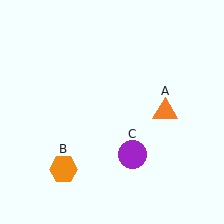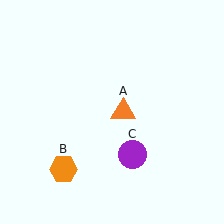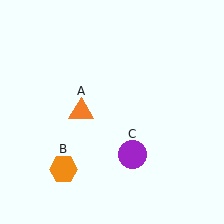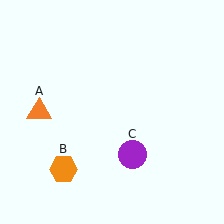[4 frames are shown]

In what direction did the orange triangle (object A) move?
The orange triangle (object A) moved left.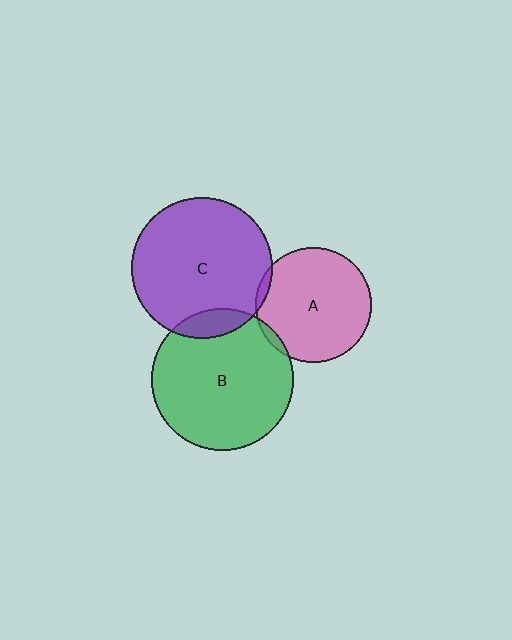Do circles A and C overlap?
Yes.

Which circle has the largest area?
Circle B (green).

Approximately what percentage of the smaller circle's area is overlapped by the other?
Approximately 5%.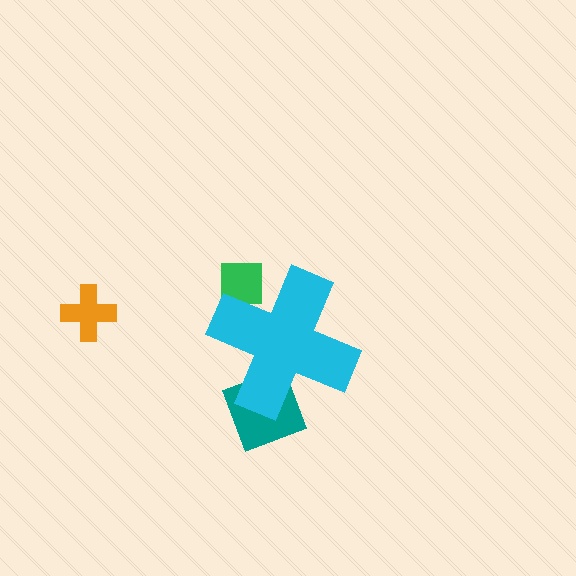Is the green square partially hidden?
Yes, the green square is partially hidden behind the cyan cross.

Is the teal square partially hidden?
Yes, the teal square is partially hidden behind the cyan cross.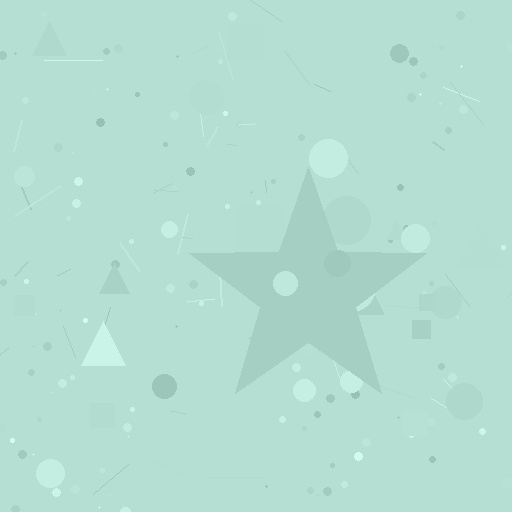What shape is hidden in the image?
A star is hidden in the image.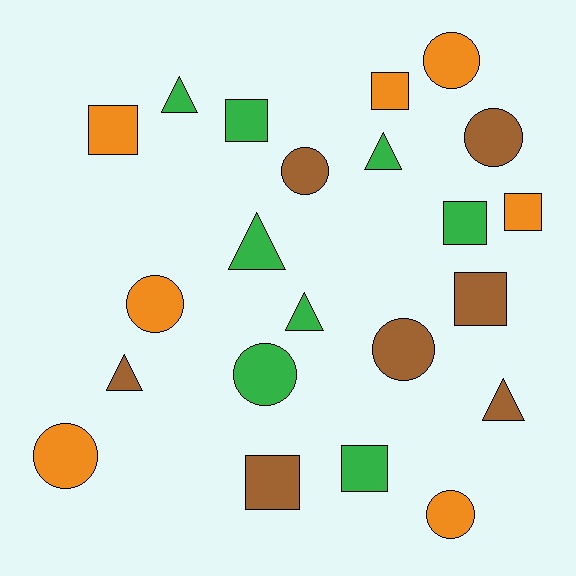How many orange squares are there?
There are 3 orange squares.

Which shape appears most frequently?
Circle, with 8 objects.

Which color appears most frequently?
Green, with 8 objects.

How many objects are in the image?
There are 22 objects.